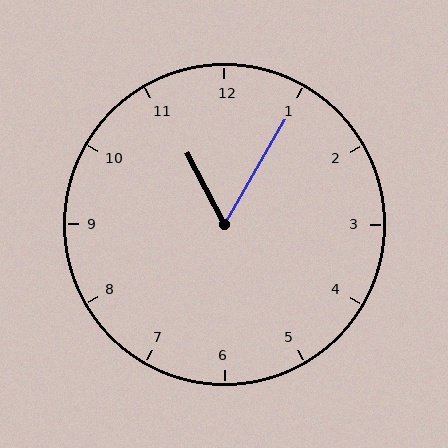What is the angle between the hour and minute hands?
Approximately 58 degrees.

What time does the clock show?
11:05.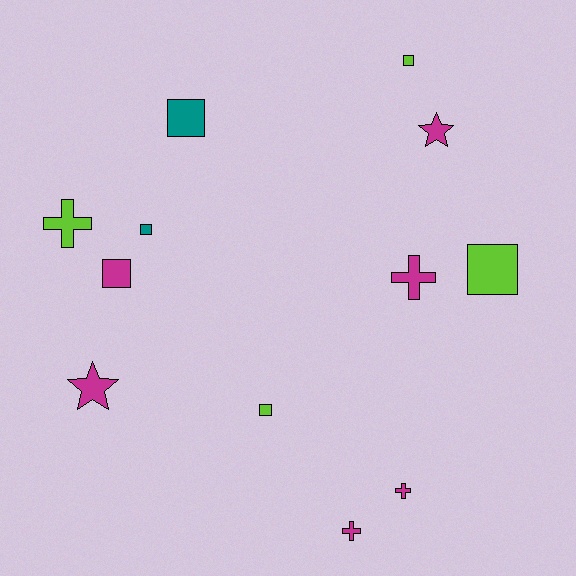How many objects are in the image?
There are 12 objects.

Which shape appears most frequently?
Square, with 6 objects.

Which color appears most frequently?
Magenta, with 6 objects.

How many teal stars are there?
There are no teal stars.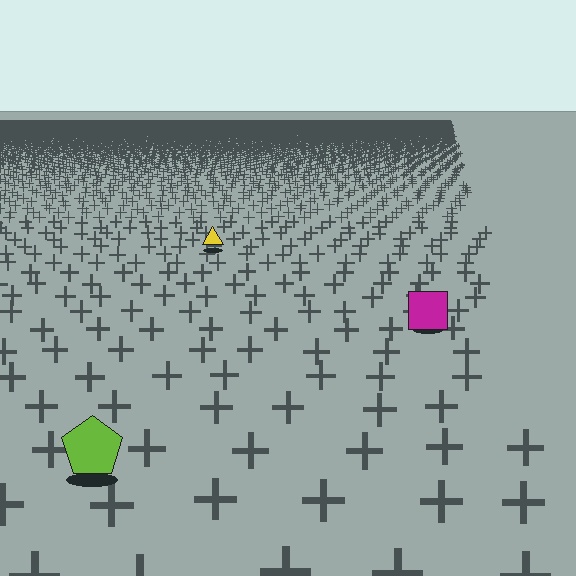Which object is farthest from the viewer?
The yellow triangle is farthest from the viewer. It appears smaller and the ground texture around it is denser.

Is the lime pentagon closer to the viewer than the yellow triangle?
Yes. The lime pentagon is closer — you can tell from the texture gradient: the ground texture is coarser near it.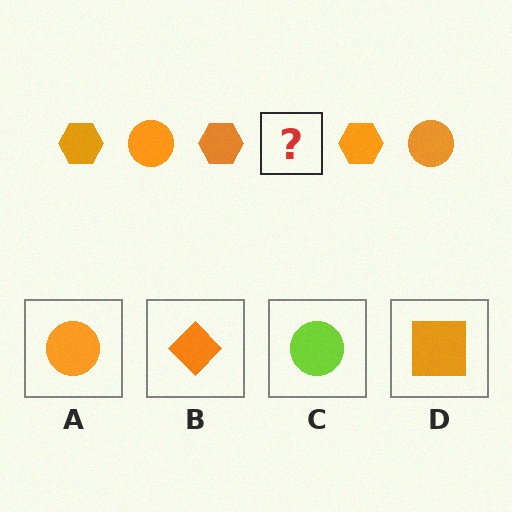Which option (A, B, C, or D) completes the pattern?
A.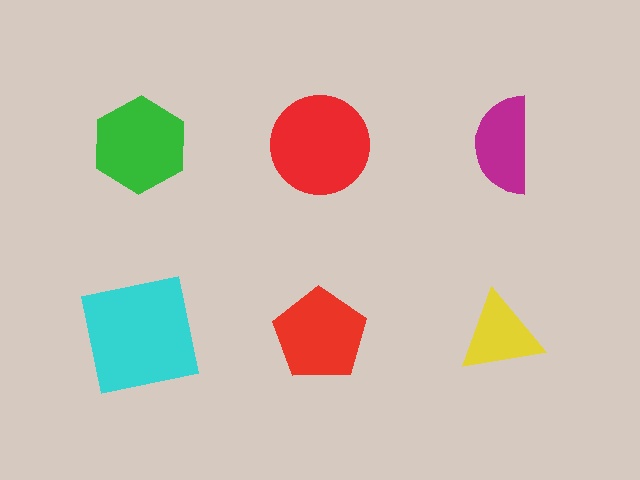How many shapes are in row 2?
3 shapes.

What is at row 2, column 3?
A yellow triangle.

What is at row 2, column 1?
A cyan square.